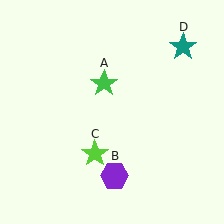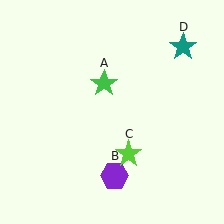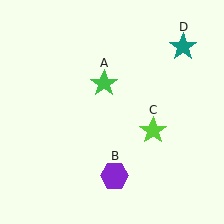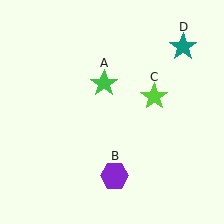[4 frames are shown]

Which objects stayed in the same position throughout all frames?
Green star (object A) and purple hexagon (object B) and teal star (object D) remained stationary.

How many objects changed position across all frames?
1 object changed position: lime star (object C).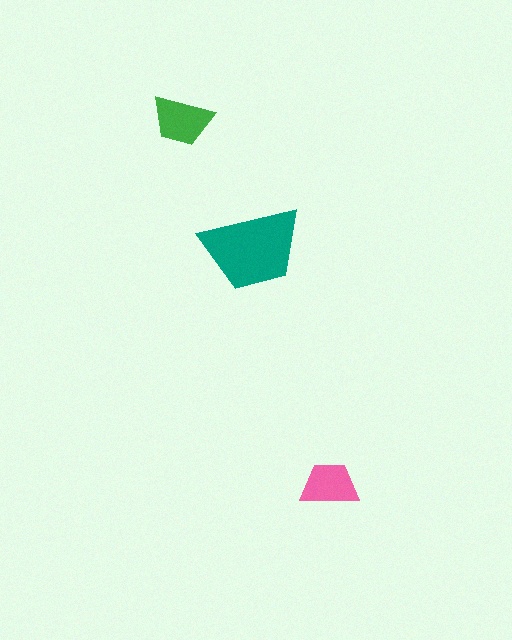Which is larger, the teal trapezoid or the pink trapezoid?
The teal one.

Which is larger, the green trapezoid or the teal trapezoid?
The teal one.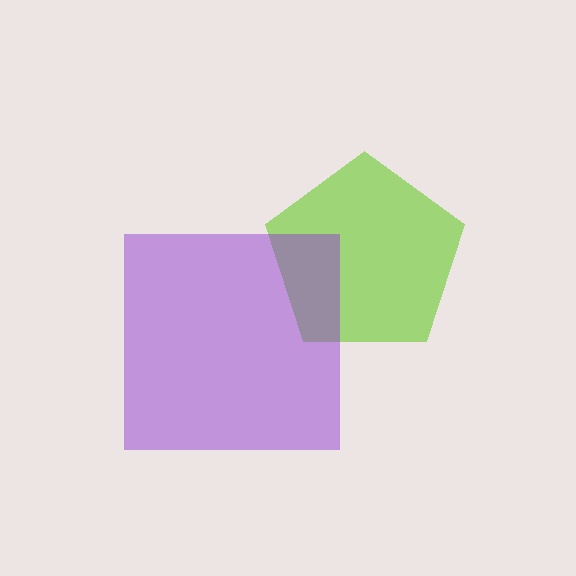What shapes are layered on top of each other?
The layered shapes are: a lime pentagon, a purple square.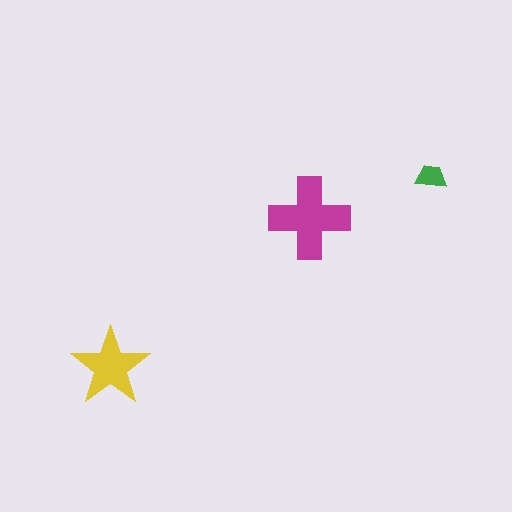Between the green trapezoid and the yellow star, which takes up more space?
The yellow star.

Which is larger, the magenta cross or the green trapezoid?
The magenta cross.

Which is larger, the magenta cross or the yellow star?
The magenta cross.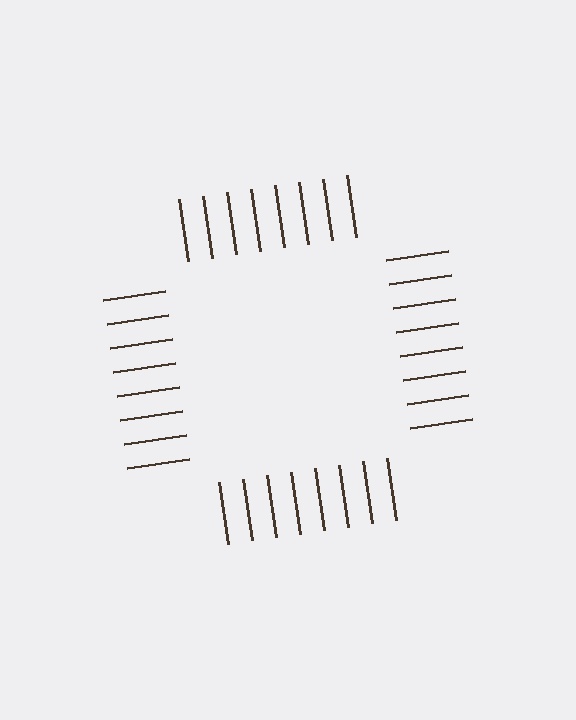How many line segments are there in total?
32 — 8 along each of the 4 edges.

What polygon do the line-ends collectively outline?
An illusory square — the line segments terminate on its edges but no continuous stroke is drawn.